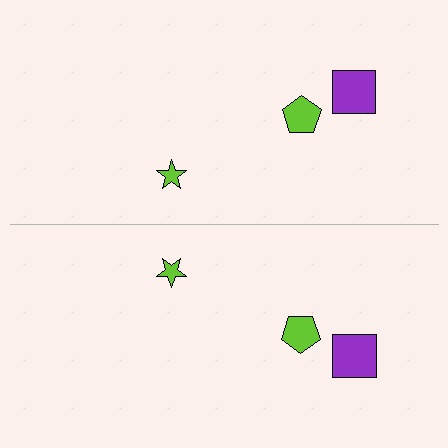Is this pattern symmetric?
Yes, this pattern has bilateral (reflection) symmetry.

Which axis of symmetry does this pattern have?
The pattern has a horizontal axis of symmetry running through the center of the image.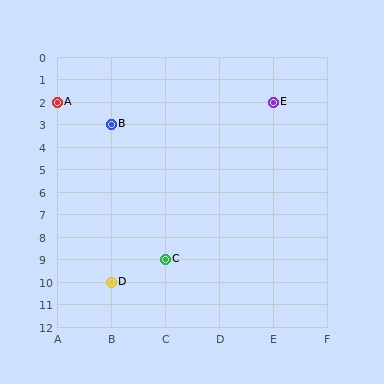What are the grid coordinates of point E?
Point E is at grid coordinates (E, 2).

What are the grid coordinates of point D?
Point D is at grid coordinates (B, 10).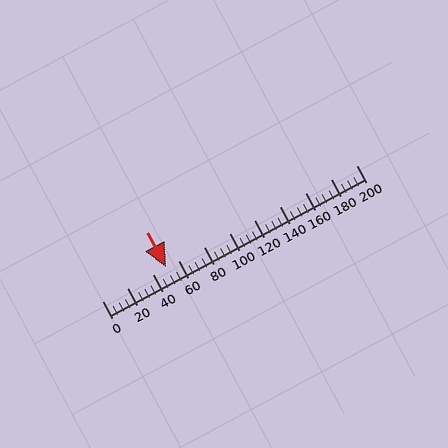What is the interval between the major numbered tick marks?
The major tick marks are spaced 20 units apart.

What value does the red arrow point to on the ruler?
The red arrow points to approximately 50.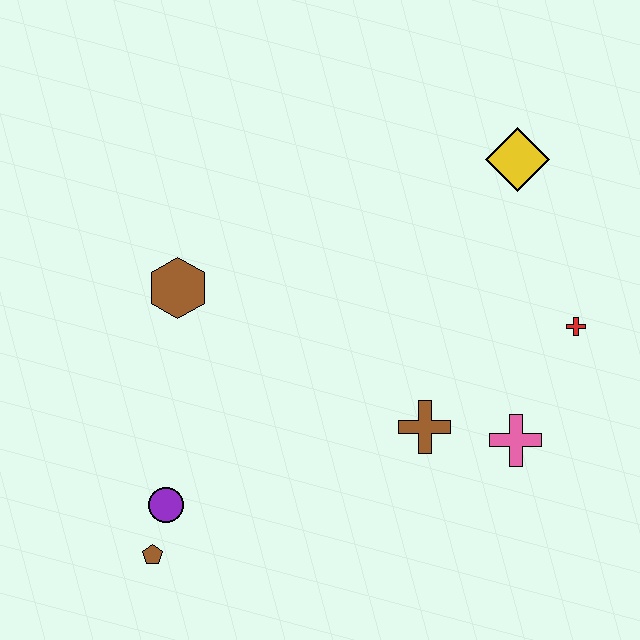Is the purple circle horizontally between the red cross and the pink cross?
No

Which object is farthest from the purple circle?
The yellow diamond is farthest from the purple circle.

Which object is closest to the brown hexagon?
The purple circle is closest to the brown hexagon.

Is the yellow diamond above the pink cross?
Yes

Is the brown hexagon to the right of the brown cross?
No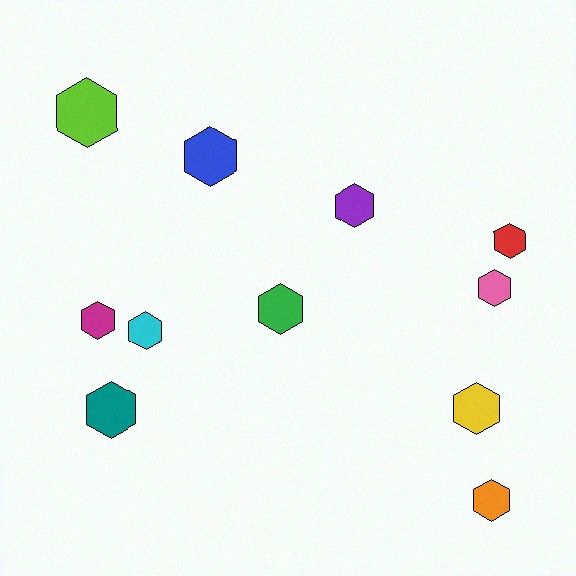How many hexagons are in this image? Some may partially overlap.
There are 11 hexagons.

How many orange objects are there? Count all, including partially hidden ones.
There is 1 orange object.